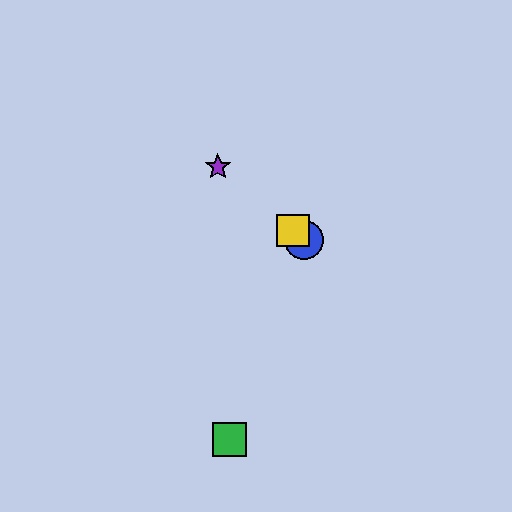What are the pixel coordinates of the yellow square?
The yellow square is at (293, 230).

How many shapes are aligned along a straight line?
4 shapes (the red circle, the blue circle, the yellow square, the purple star) are aligned along a straight line.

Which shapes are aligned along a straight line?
The red circle, the blue circle, the yellow square, the purple star are aligned along a straight line.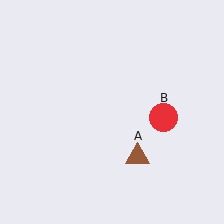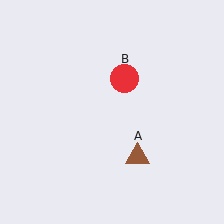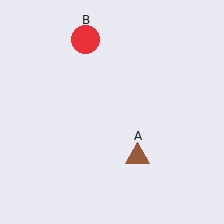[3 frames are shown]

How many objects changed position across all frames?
1 object changed position: red circle (object B).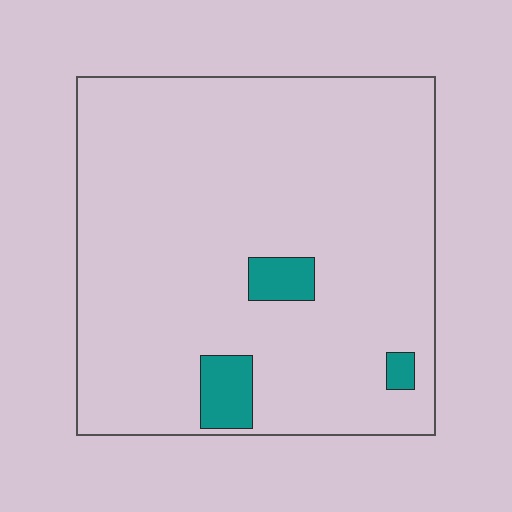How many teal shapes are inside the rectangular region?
3.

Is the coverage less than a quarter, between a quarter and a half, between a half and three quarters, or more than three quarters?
Less than a quarter.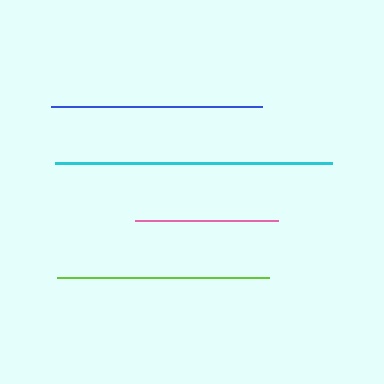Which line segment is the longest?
The cyan line is the longest at approximately 277 pixels.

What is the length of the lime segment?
The lime segment is approximately 212 pixels long.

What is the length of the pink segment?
The pink segment is approximately 143 pixels long.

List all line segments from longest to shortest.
From longest to shortest: cyan, lime, blue, pink.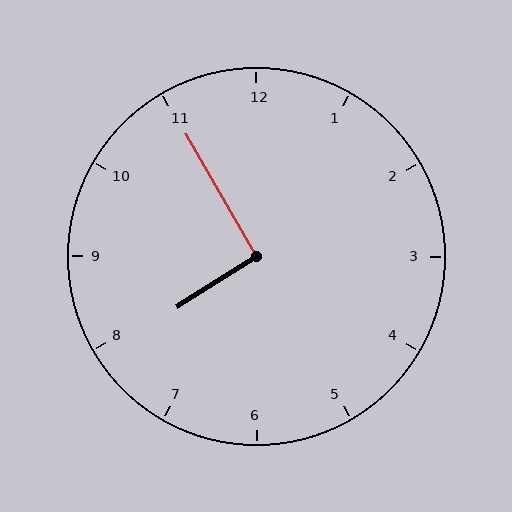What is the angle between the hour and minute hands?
Approximately 92 degrees.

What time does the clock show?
7:55.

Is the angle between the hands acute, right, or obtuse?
It is right.